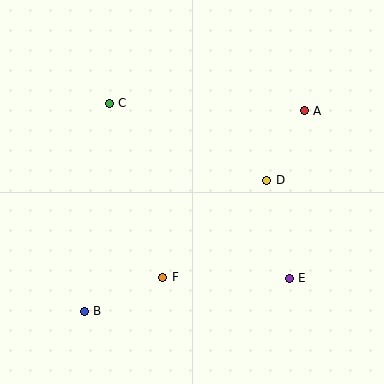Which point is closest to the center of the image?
Point D at (267, 180) is closest to the center.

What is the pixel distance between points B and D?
The distance between B and D is 225 pixels.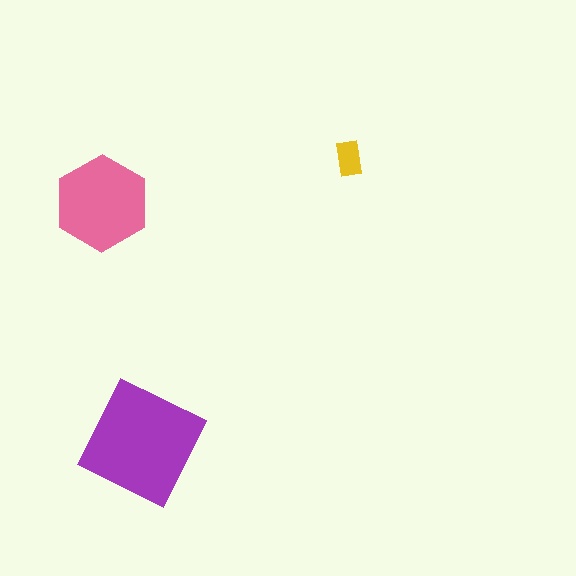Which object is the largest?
The purple square.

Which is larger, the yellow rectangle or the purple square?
The purple square.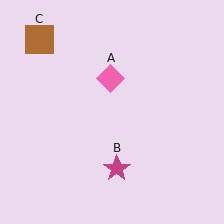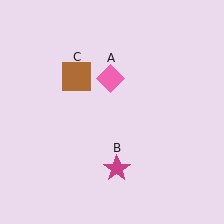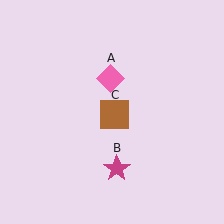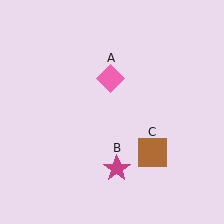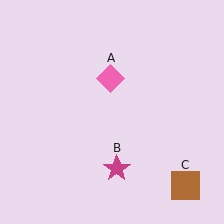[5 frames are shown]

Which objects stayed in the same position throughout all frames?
Pink diamond (object A) and magenta star (object B) remained stationary.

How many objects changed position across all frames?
1 object changed position: brown square (object C).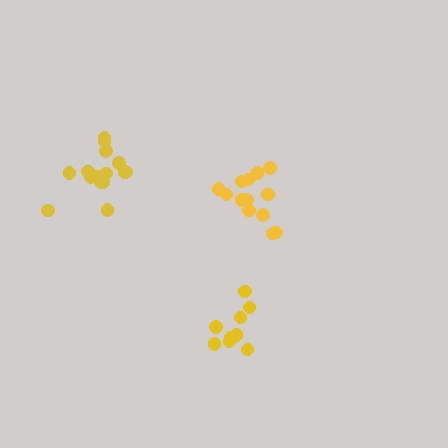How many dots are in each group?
Group 1: 13 dots, Group 2: 15 dots, Group 3: 9 dots (37 total).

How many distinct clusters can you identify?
There are 3 distinct clusters.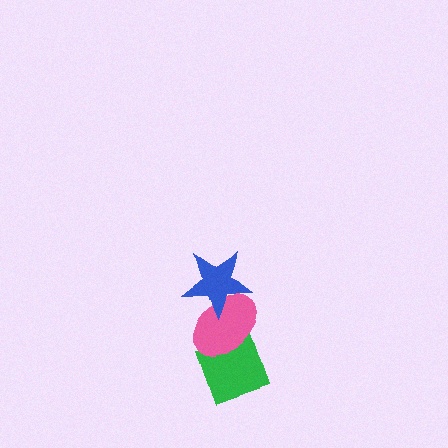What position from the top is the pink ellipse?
The pink ellipse is 2nd from the top.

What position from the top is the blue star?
The blue star is 1st from the top.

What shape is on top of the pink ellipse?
The blue star is on top of the pink ellipse.